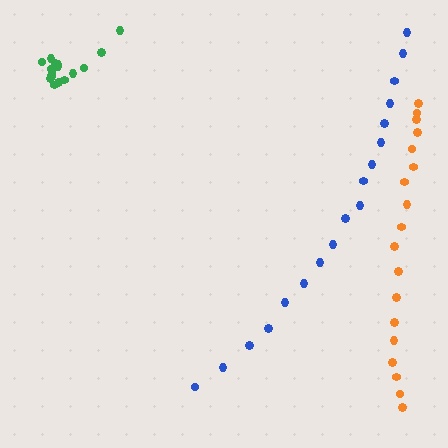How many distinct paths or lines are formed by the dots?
There are 3 distinct paths.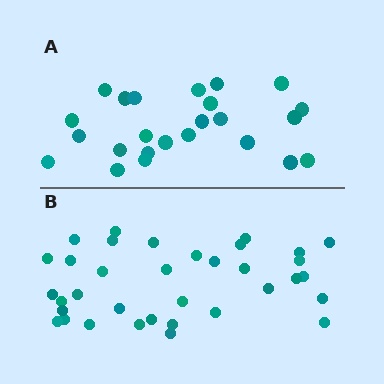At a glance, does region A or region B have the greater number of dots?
Region B (the bottom region) has more dots.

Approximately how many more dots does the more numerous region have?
Region B has roughly 12 or so more dots than region A.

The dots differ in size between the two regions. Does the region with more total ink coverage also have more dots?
No. Region A has more total ink coverage because its dots are larger, but region B actually contains more individual dots. Total area can be misleading — the number of items is what matters here.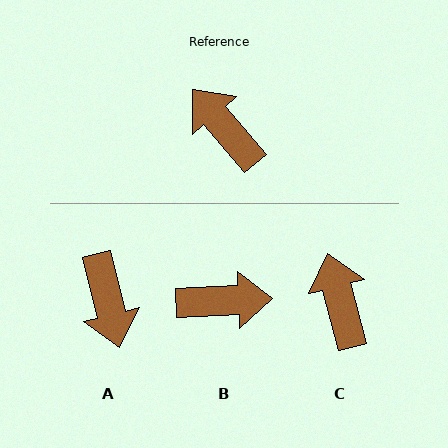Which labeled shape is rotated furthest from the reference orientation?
A, about 154 degrees away.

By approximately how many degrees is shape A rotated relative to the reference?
Approximately 154 degrees counter-clockwise.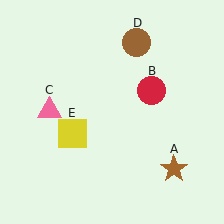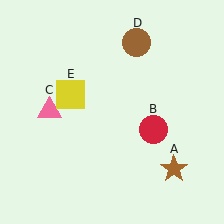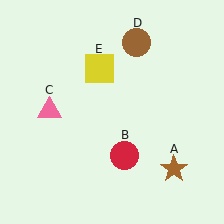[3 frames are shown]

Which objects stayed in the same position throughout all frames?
Brown star (object A) and pink triangle (object C) and brown circle (object D) remained stationary.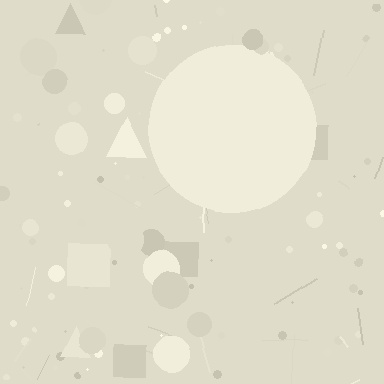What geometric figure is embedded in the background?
A circle is embedded in the background.